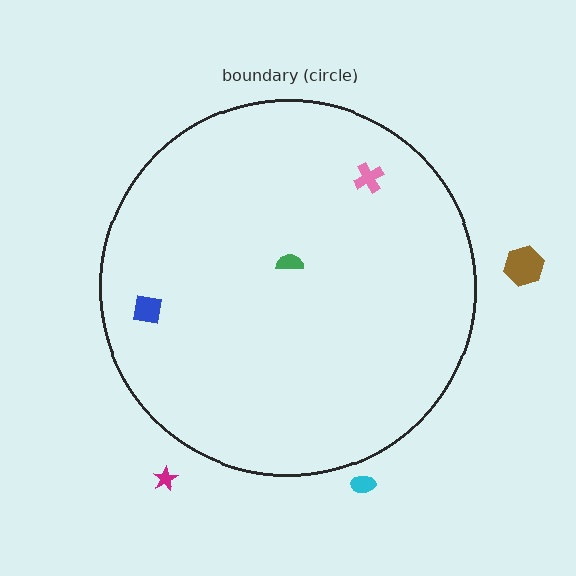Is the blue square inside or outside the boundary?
Inside.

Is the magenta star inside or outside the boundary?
Outside.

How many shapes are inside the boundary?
3 inside, 3 outside.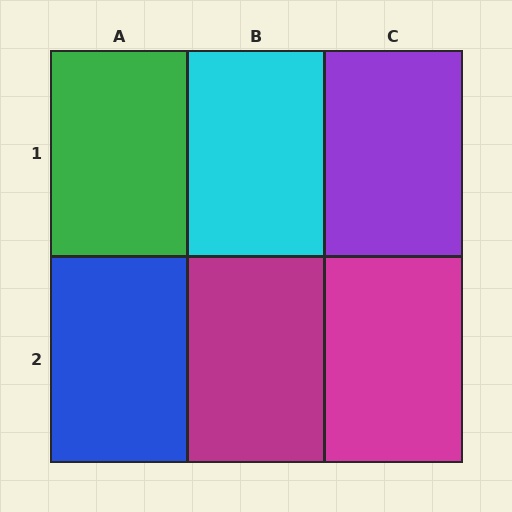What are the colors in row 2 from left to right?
Blue, magenta, magenta.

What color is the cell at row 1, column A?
Green.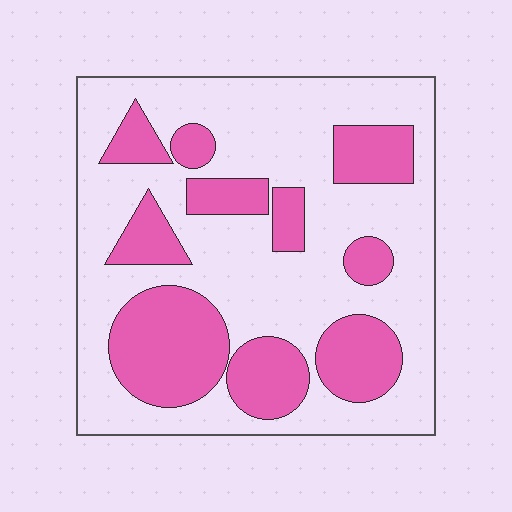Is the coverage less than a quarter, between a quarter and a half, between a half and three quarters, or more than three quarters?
Between a quarter and a half.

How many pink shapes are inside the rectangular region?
10.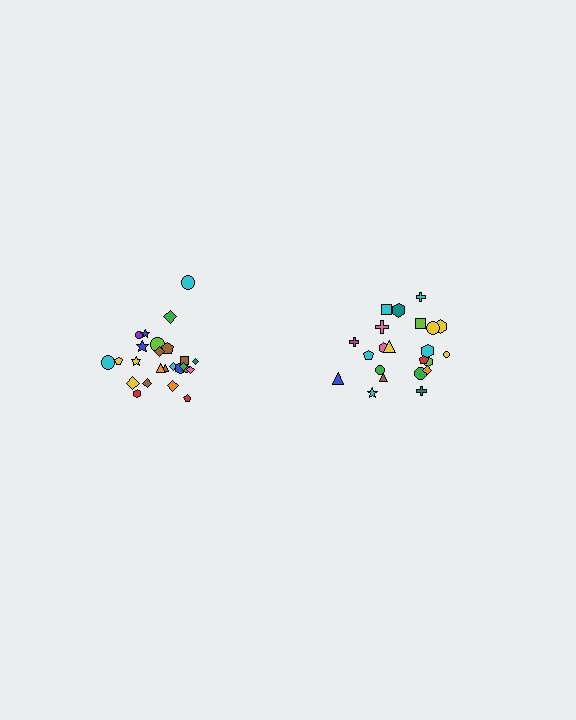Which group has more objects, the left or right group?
The left group.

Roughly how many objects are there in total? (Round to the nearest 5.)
Roughly 45 objects in total.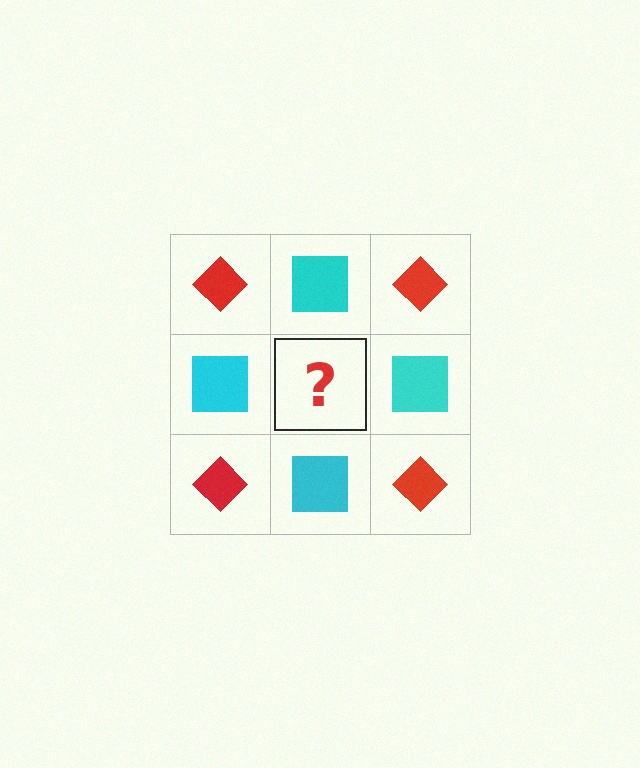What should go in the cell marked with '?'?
The missing cell should contain a red diamond.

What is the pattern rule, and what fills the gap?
The rule is that it alternates red diamond and cyan square in a checkerboard pattern. The gap should be filled with a red diamond.